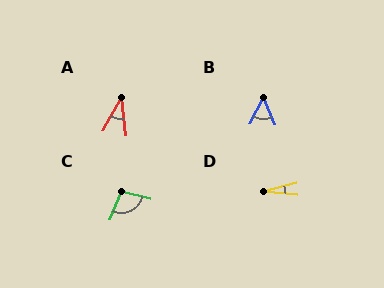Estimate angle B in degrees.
Approximately 50 degrees.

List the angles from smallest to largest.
D (20°), A (36°), B (50°), C (99°).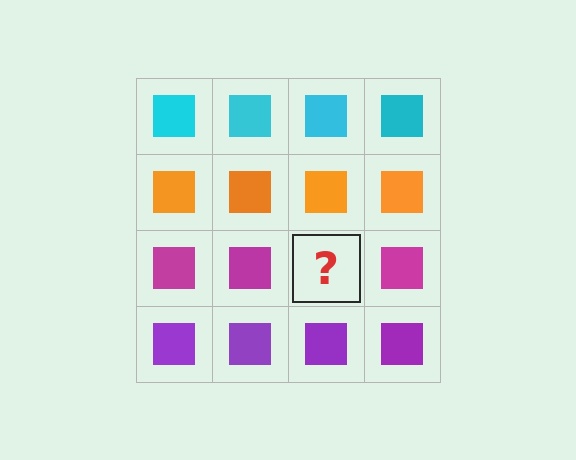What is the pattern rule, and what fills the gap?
The rule is that each row has a consistent color. The gap should be filled with a magenta square.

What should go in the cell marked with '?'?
The missing cell should contain a magenta square.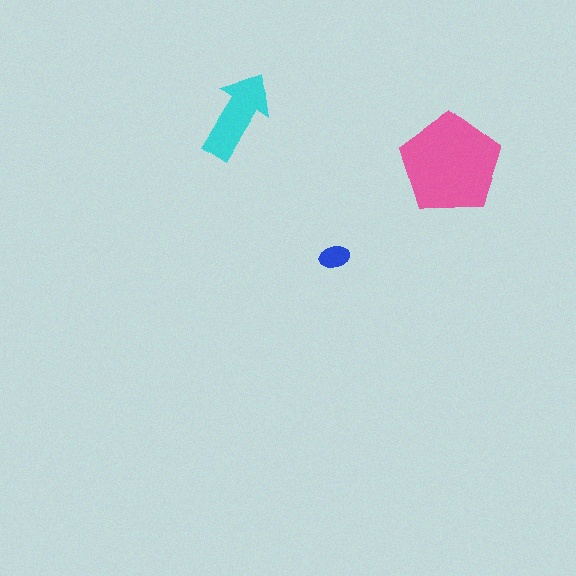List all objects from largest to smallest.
The pink pentagon, the cyan arrow, the blue ellipse.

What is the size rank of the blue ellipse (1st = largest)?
3rd.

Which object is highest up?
The cyan arrow is topmost.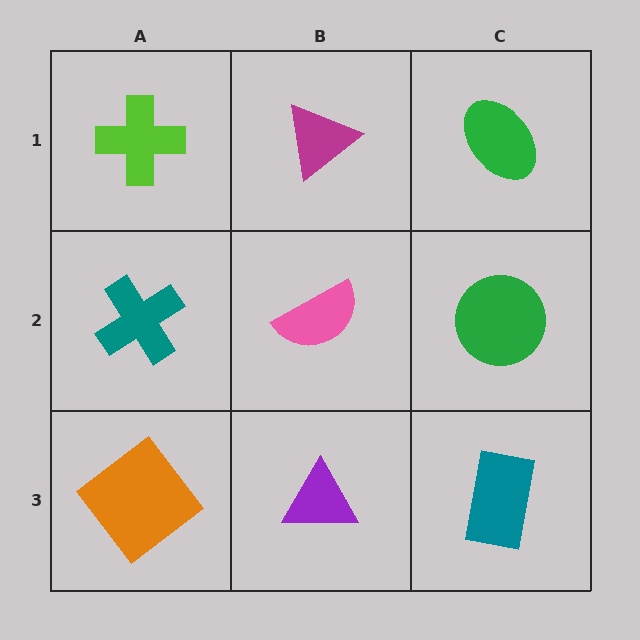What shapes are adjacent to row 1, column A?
A teal cross (row 2, column A), a magenta triangle (row 1, column B).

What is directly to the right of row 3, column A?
A purple triangle.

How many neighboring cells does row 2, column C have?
3.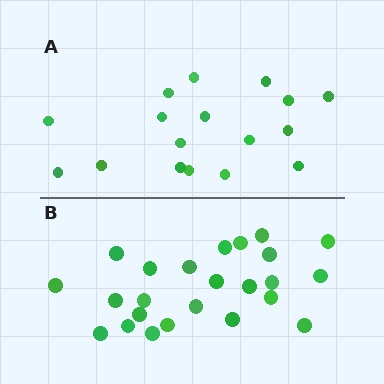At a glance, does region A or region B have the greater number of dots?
Region B (the bottom region) has more dots.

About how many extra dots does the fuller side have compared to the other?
Region B has roughly 8 or so more dots than region A.